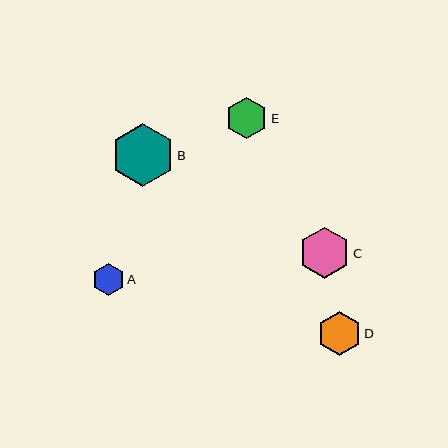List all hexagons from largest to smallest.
From largest to smallest: B, C, D, E, A.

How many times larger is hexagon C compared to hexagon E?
Hexagon C is approximately 1.2 times the size of hexagon E.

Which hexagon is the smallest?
Hexagon A is the smallest with a size of approximately 32 pixels.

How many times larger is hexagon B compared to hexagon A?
Hexagon B is approximately 2.0 times the size of hexagon A.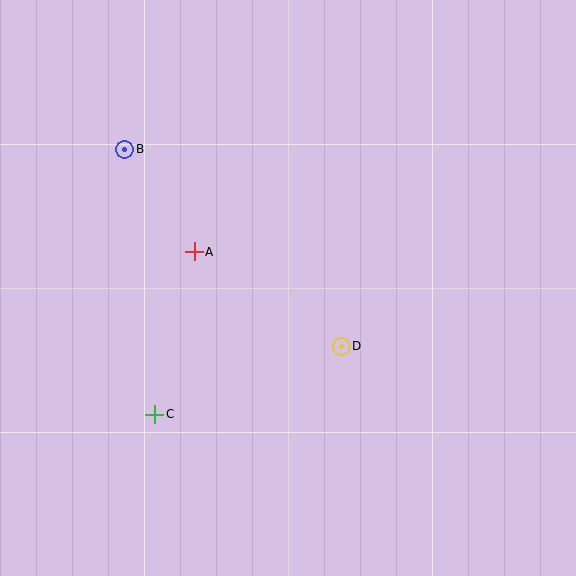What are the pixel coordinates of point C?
Point C is at (155, 414).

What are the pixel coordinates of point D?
Point D is at (341, 346).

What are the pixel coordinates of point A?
Point A is at (194, 252).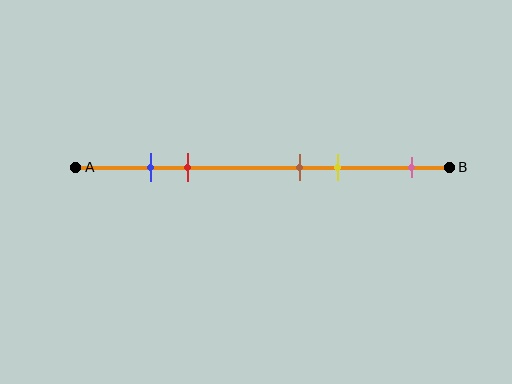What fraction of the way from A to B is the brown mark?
The brown mark is approximately 60% (0.6) of the way from A to B.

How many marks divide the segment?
There are 5 marks dividing the segment.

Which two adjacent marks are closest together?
The blue and red marks are the closest adjacent pair.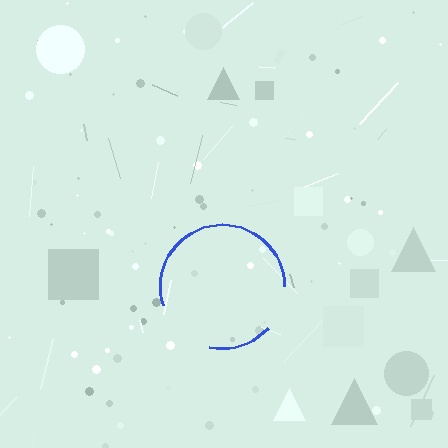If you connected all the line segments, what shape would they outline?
They would outline a circle.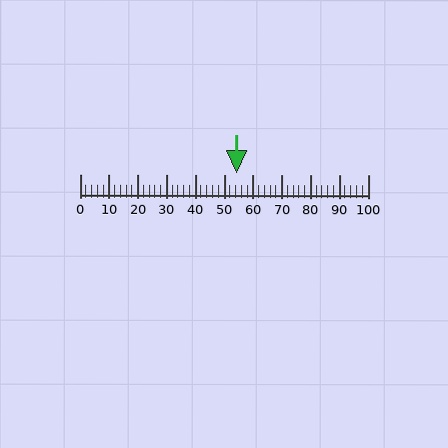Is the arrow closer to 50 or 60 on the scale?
The arrow is closer to 50.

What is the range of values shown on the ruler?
The ruler shows values from 0 to 100.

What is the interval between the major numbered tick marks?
The major tick marks are spaced 10 units apart.